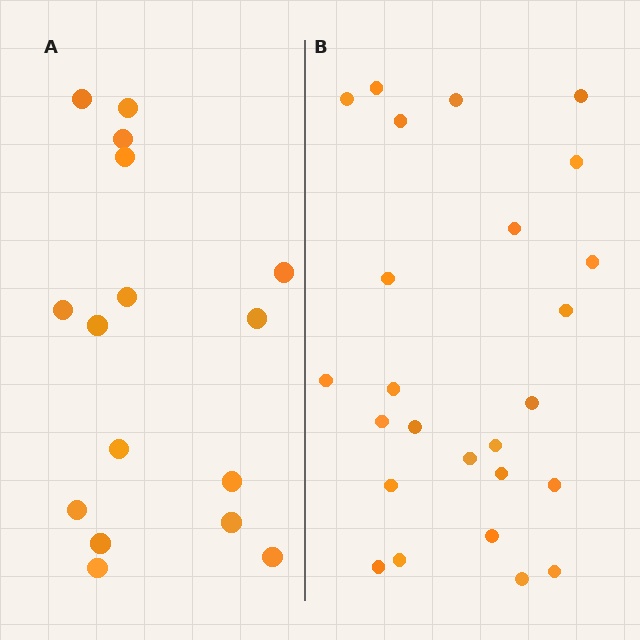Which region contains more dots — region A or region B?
Region B (the right region) has more dots.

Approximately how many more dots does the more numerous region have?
Region B has roughly 8 or so more dots than region A.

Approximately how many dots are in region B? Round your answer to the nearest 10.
About 20 dots. (The exact count is 25, which rounds to 20.)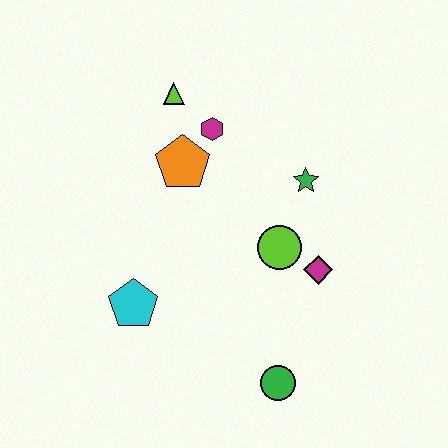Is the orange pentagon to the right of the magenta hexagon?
No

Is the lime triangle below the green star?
No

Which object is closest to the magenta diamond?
The lime circle is closest to the magenta diamond.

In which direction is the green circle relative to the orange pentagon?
The green circle is below the orange pentagon.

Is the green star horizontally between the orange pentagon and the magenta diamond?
Yes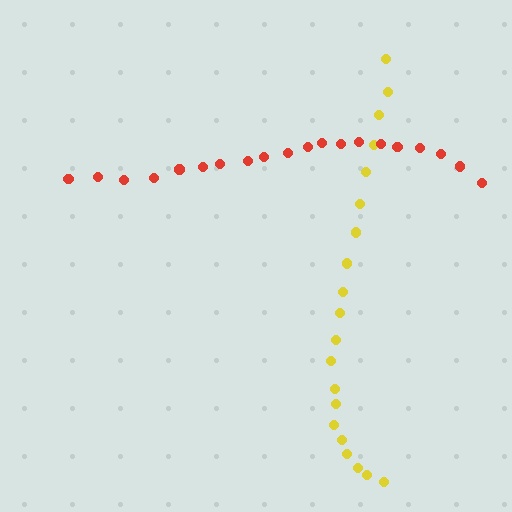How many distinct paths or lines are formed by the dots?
There are 2 distinct paths.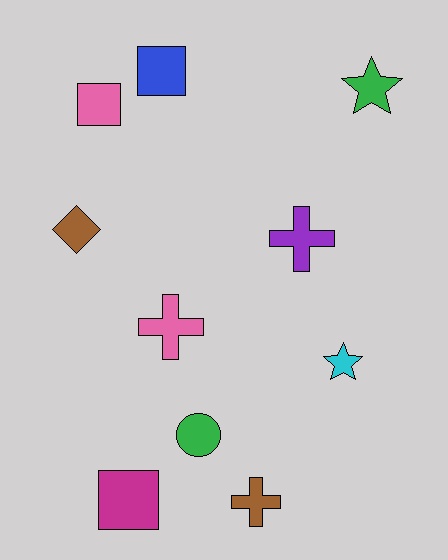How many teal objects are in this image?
There are no teal objects.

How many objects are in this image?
There are 10 objects.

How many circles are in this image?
There is 1 circle.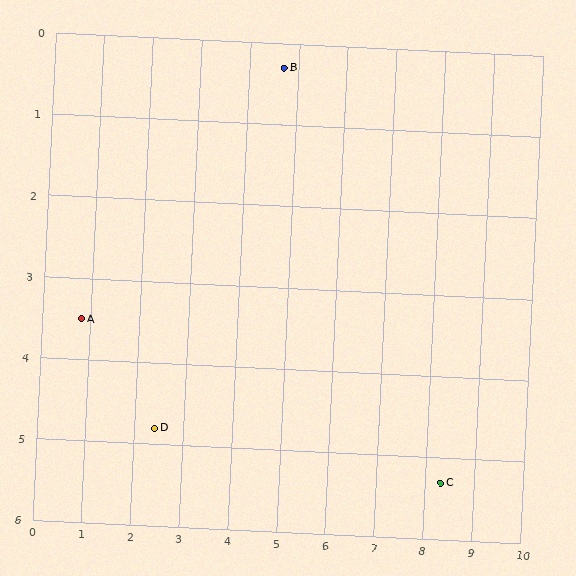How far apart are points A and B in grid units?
Points A and B are about 5.0 grid units apart.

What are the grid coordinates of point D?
Point D is at approximately (2.4, 4.8).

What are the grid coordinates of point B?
Point B is at approximately (4.7, 0.3).